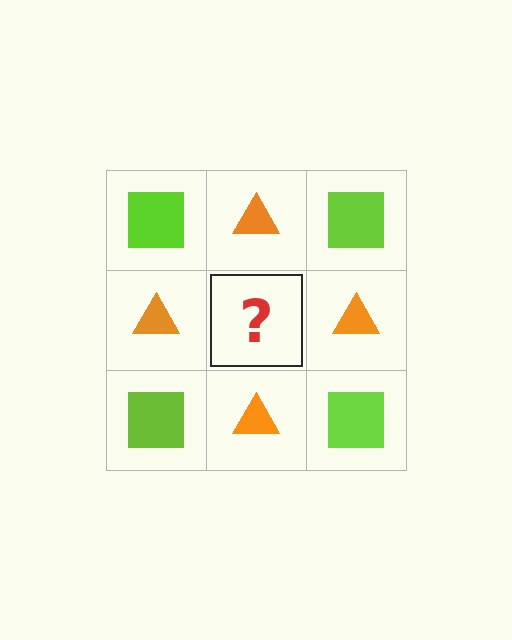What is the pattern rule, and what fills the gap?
The rule is that it alternates lime square and orange triangle in a checkerboard pattern. The gap should be filled with a lime square.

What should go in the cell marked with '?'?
The missing cell should contain a lime square.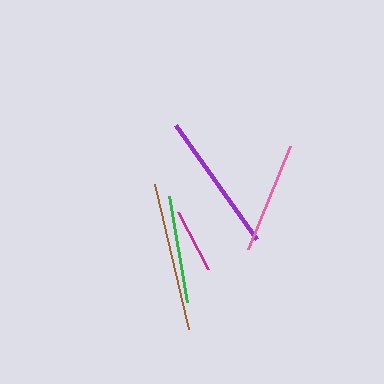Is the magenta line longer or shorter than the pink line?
The pink line is longer than the magenta line.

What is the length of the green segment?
The green segment is approximately 107 pixels long.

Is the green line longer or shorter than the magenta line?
The green line is longer than the magenta line.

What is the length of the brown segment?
The brown segment is approximately 149 pixels long.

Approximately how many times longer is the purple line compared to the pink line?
The purple line is approximately 1.3 times the length of the pink line.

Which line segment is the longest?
The brown line is the longest at approximately 149 pixels.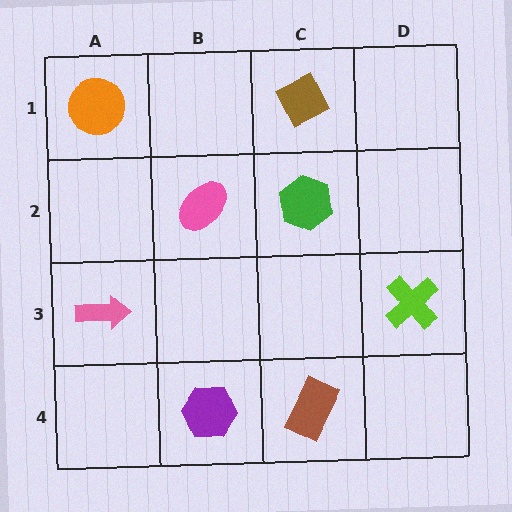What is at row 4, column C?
A brown rectangle.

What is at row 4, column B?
A purple hexagon.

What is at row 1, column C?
A brown diamond.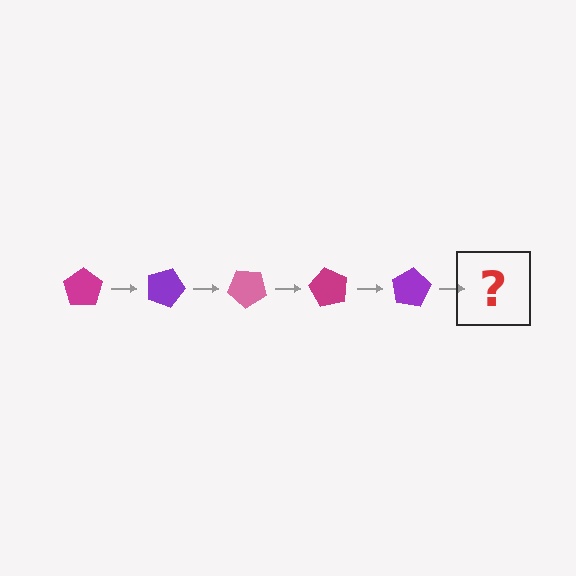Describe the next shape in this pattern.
It should be a pink pentagon, rotated 100 degrees from the start.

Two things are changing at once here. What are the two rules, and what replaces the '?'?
The two rules are that it rotates 20 degrees each step and the color cycles through magenta, purple, and pink. The '?' should be a pink pentagon, rotated 100 degrees from the start.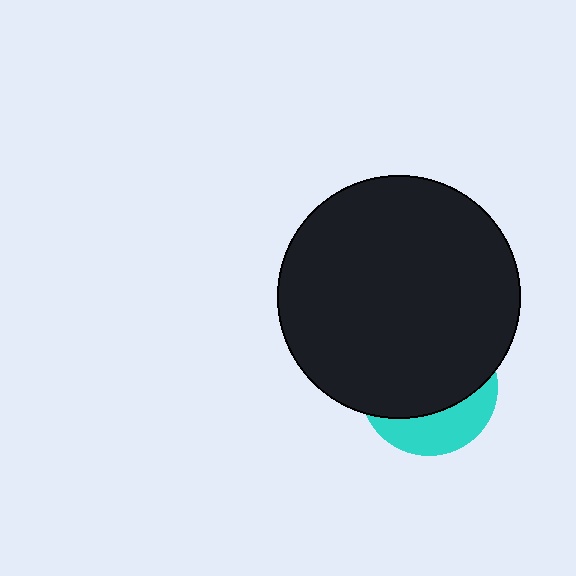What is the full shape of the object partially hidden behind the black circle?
The partially hidden object is a cyan circle.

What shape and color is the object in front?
The object in front is a black circle.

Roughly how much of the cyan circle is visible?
A small part of it is visible (roughly 31%).